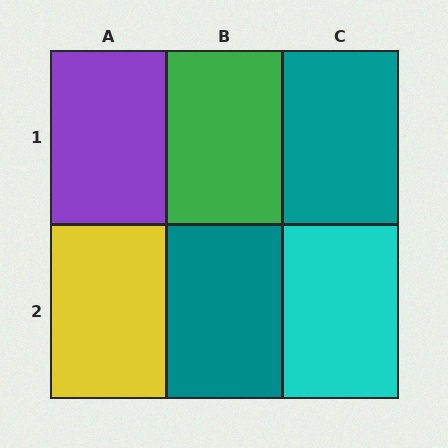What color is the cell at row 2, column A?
Yellow.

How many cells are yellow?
1 cell is yellow.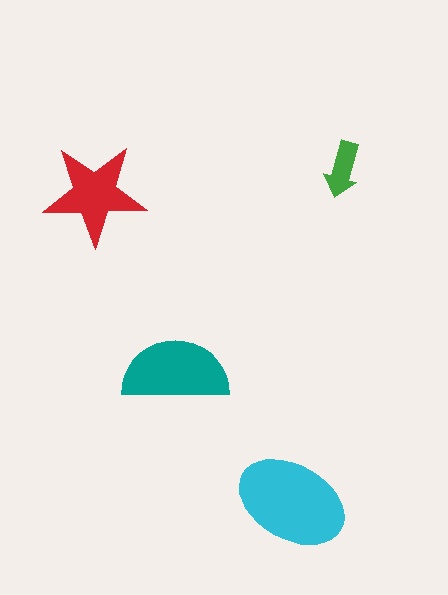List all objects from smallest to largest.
The green arrow, the red star, the teal semicircle, the cyan ellipse.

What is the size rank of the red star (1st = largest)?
3rd.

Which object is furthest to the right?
The green arrow is rightmost.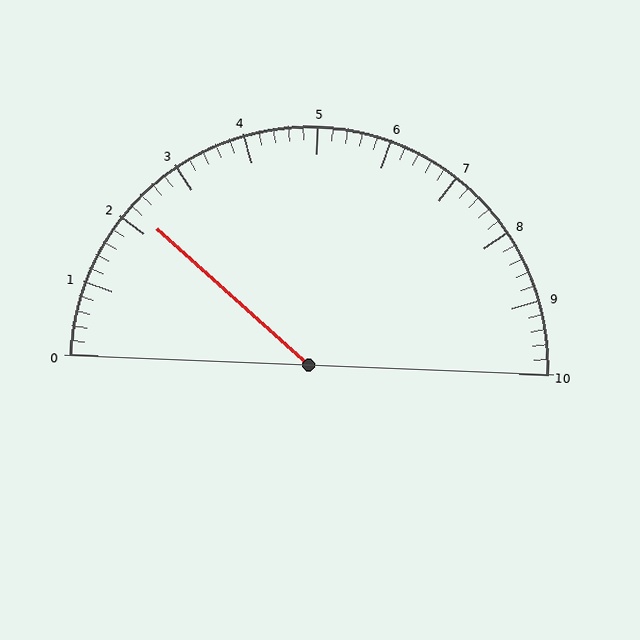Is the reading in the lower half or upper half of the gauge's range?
The reading is in the lower half of the range (0 to 10).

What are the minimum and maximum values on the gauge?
The gauge ranges from 0 to 10.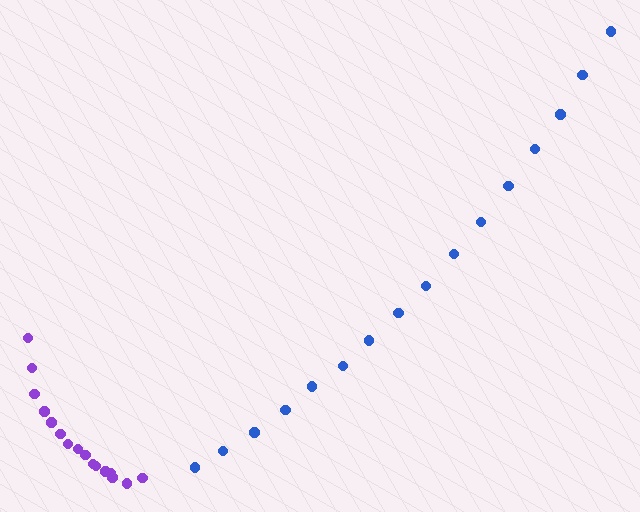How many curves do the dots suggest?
There are 2 distinct paths.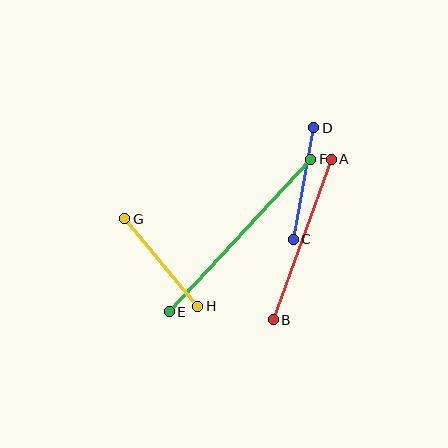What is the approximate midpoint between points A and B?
The midpoint is at approximately (302, 240) pixels.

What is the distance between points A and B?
The distance is approximately 170 pixels.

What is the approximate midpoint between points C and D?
The midpoint is at approximately (303, 184) pixels.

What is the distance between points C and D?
The distance is approximately 113 pixels.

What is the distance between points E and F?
The distance is approximately 208 pixels.